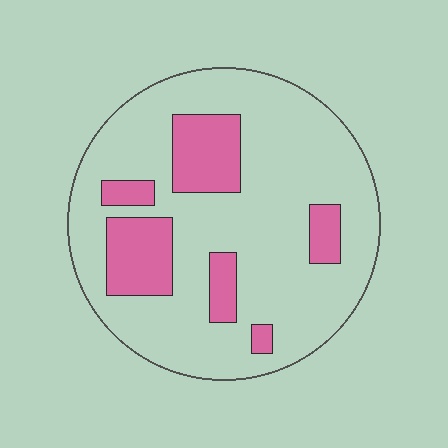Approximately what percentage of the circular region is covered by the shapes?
Approximately 20%.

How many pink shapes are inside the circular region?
6.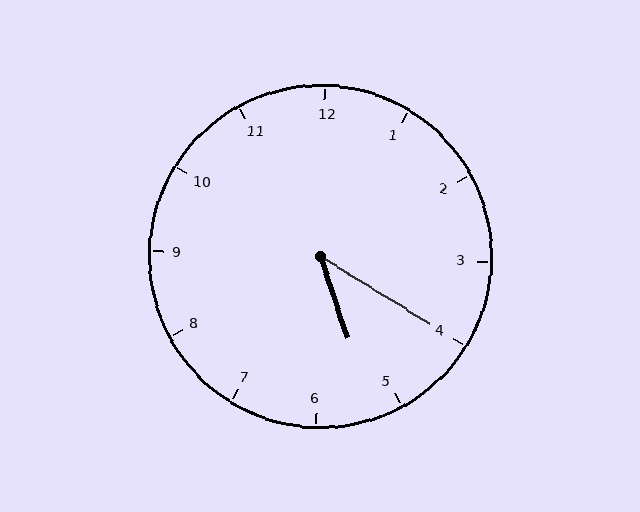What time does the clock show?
5:20.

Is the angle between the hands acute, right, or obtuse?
It is acute.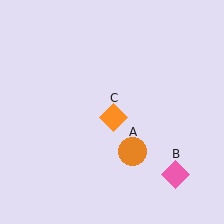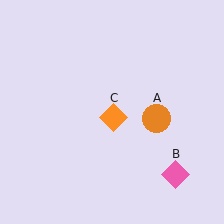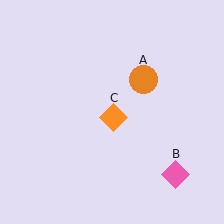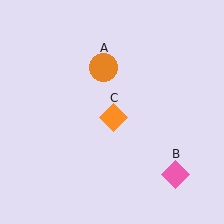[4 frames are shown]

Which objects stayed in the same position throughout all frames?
Pink diamond (object B) and orange diamond (object C) remained stationary.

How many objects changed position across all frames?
1 object changed position: orange circle (object A).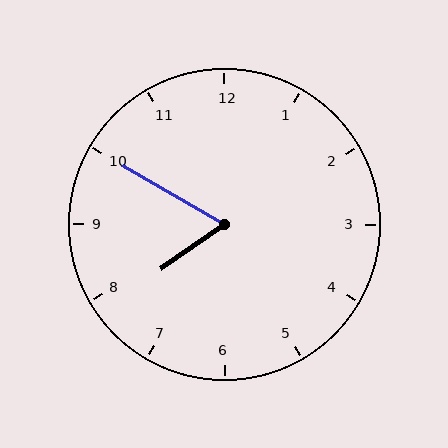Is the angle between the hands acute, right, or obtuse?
It is acute.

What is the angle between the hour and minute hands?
Approximately 65 degrees.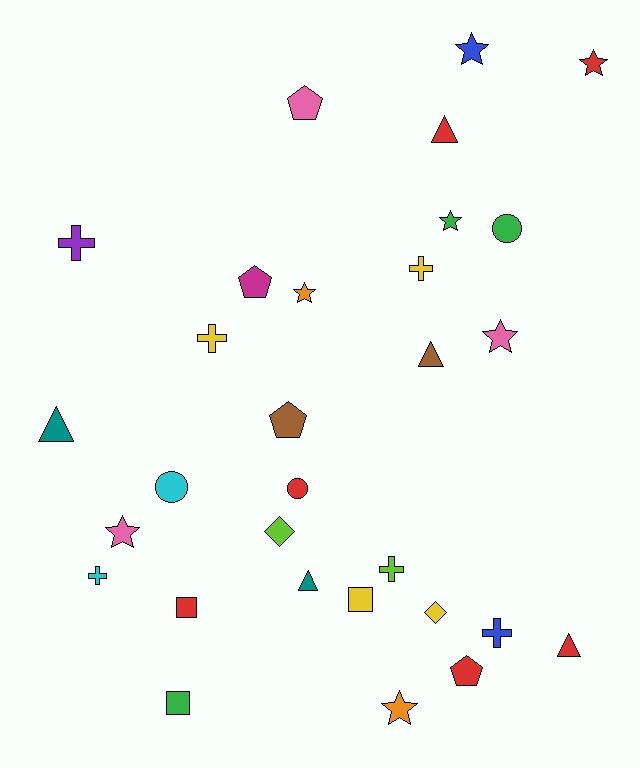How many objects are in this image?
There are 30 objects.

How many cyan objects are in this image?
There are 2 cyan objects.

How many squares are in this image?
There are 3 squares.